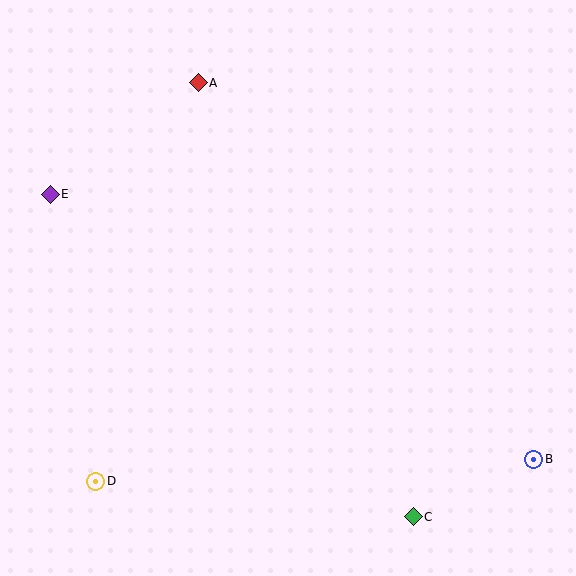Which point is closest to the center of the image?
Point A at (198, 83) is closest to the center.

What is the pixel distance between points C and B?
The distance between C and B is 133 pixels.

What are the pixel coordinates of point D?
Point D is at (96, 481).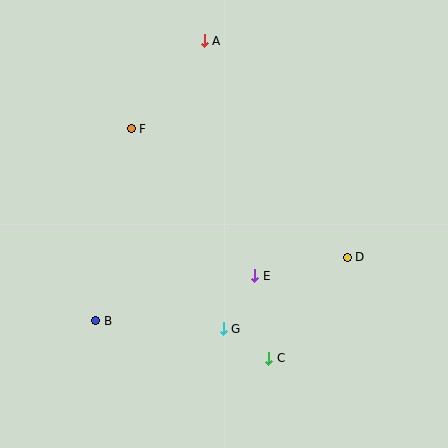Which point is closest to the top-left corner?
Point F is closest to the top-left corner.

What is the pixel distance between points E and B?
The distance between E and B is 166 pixels.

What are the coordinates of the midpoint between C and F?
The midpoint between C and F is at (200, 244).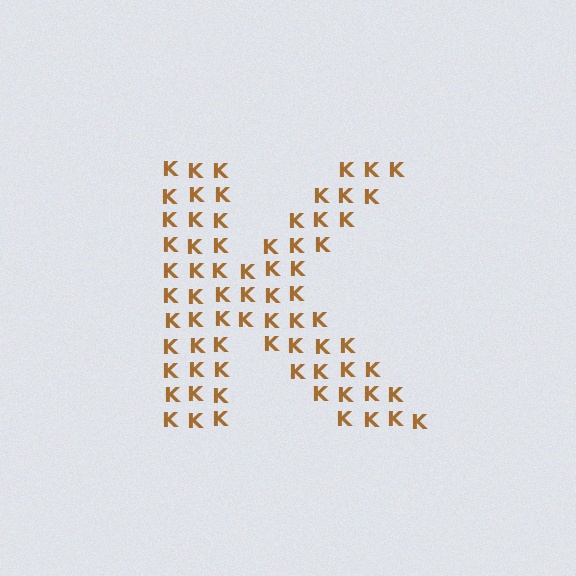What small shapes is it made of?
It is made of small letter K's.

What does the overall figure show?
The overall figure shows the letter K.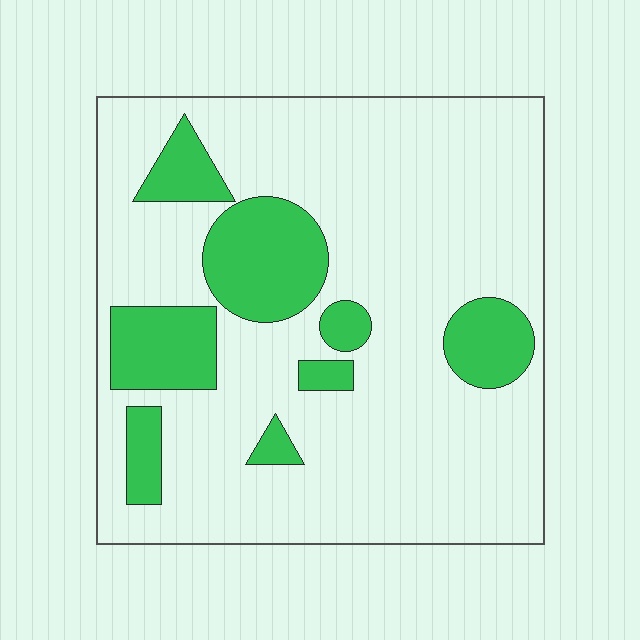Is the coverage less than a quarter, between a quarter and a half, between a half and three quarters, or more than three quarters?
Less than a quarter.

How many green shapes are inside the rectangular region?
8.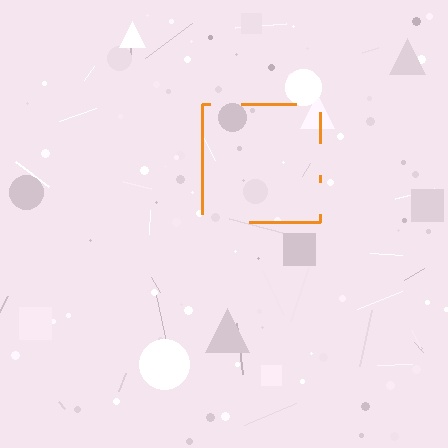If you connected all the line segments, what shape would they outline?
They would outline a square.